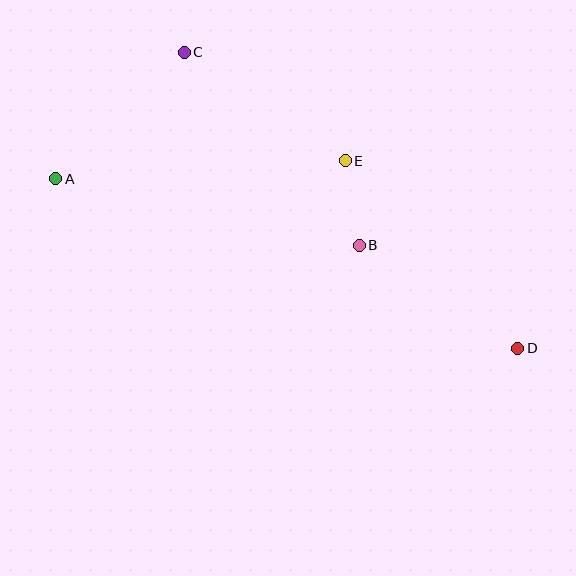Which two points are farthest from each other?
Points A and D are farthest from each other.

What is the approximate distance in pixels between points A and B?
The distance between A and B is approximately 310 pixels.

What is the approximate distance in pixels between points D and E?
The distance between D and E is approximately 255 pixels.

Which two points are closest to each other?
Points B and E are closest to each other.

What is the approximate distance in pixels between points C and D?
The distance between C and D is approximately 446 pixels.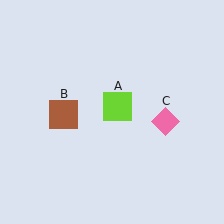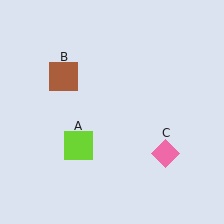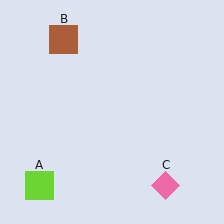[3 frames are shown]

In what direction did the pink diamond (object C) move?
The pink diamond (object C) moved down.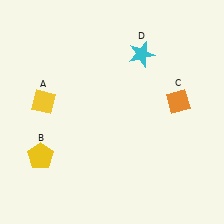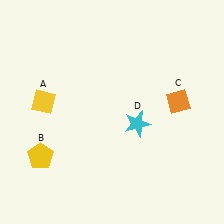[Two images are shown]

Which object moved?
The cyan star (D) moved down.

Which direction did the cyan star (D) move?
The cyan star (D) moved down.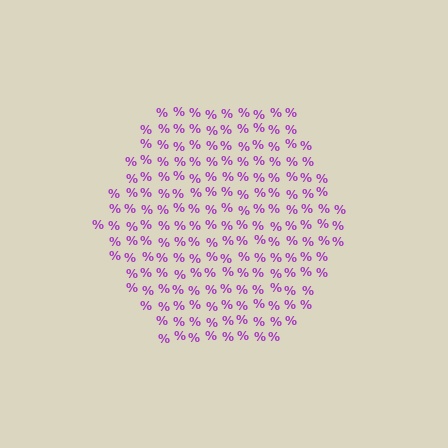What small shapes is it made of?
It is made of small percent signs.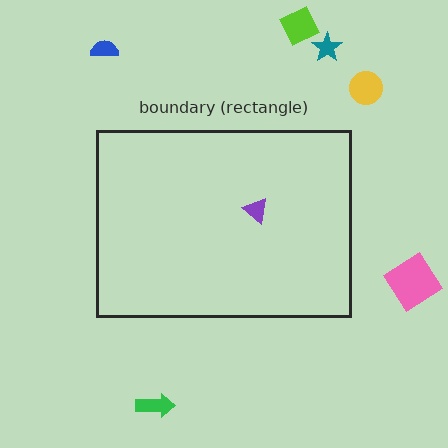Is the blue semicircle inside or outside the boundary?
Outside.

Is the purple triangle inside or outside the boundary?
Inside.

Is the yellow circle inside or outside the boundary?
Outside.